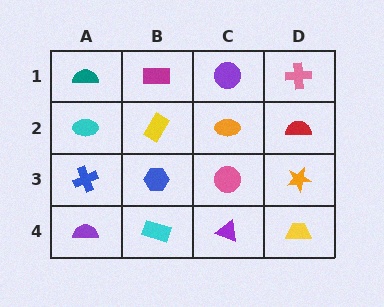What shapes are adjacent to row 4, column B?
A blue hexagon (row 3, column B), a purple semicircle (row 4, column A), a purple triangle (row 4, column C).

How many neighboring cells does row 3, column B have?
4.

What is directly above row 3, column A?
A cyan ellipse.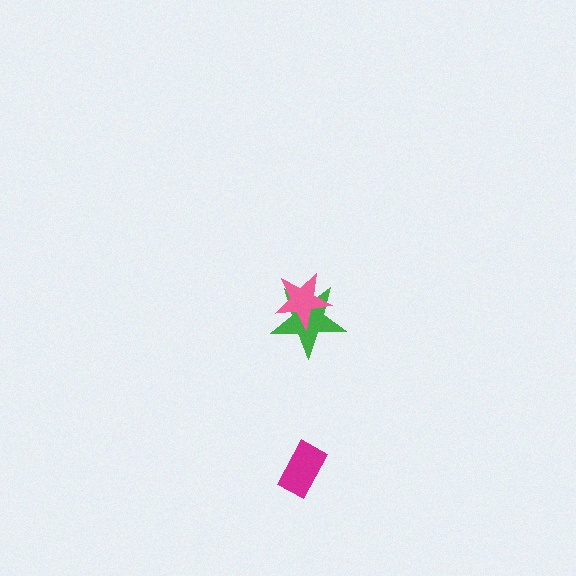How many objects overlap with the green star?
1 object overlaps with the green star.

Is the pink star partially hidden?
No, no other shape covers it.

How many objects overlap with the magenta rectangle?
0 objects overlap with the magenta rectangle.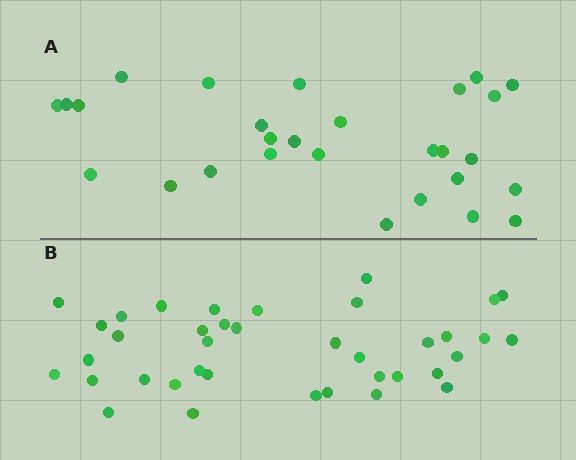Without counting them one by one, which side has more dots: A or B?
Region B (the bottom region) has more dots.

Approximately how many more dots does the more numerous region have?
Region B has roughly 10 or so more dots than region A.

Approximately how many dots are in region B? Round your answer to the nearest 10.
About 40 dots. (The exact count is 38, which rounds to 40.)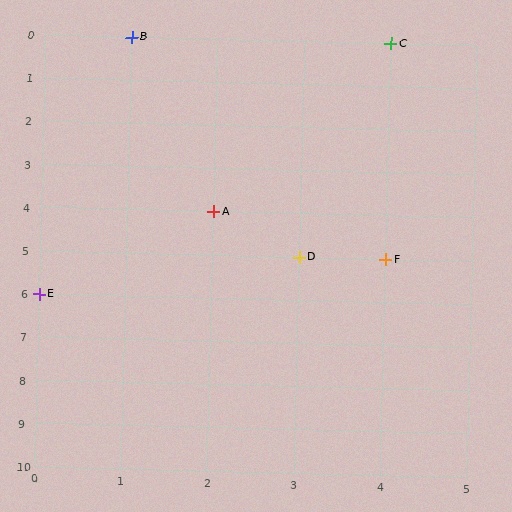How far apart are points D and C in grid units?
Points D and C are 1 column and 5 rows apart (about 5.1 grid units diagonally).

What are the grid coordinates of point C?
Point C is at grid coordinates (4, 0).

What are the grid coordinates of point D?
Point D is at grid coordinates (3, 5).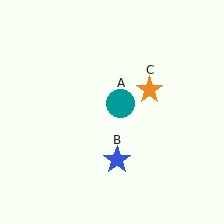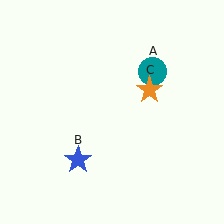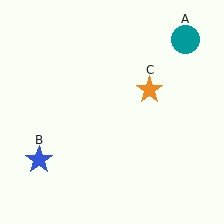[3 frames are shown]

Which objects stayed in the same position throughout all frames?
Orange star (object C) remained stationary.